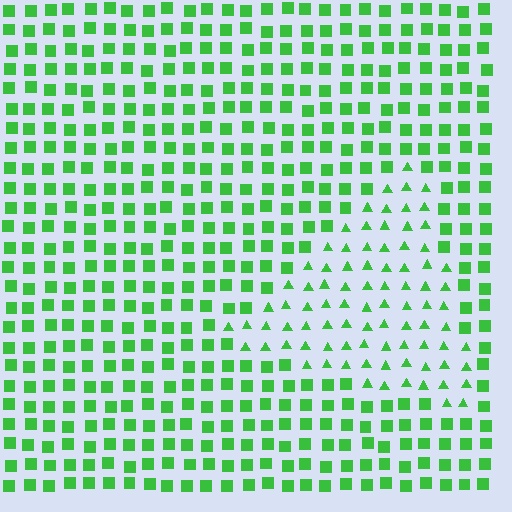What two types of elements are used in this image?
The image uses triangles inside the triangle region and squares outside it.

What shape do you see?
I see a triangle.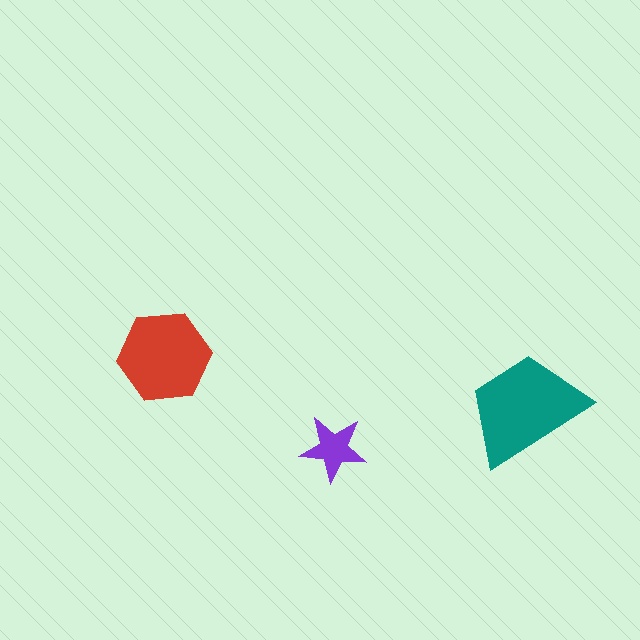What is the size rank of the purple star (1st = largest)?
3rd.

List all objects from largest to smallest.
The teal trapezoid, the red hexagon, the purple star.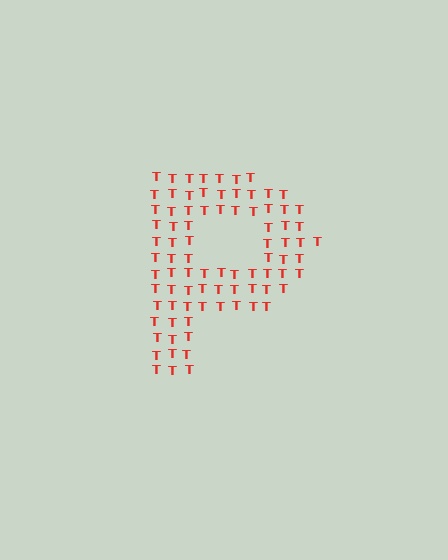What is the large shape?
The large shape is the letter P.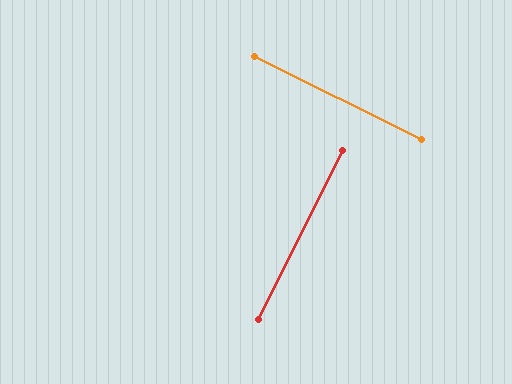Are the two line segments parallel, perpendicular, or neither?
Perpendicular — they meet at approximately 90°.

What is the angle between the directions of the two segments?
Approximately 90 degrees.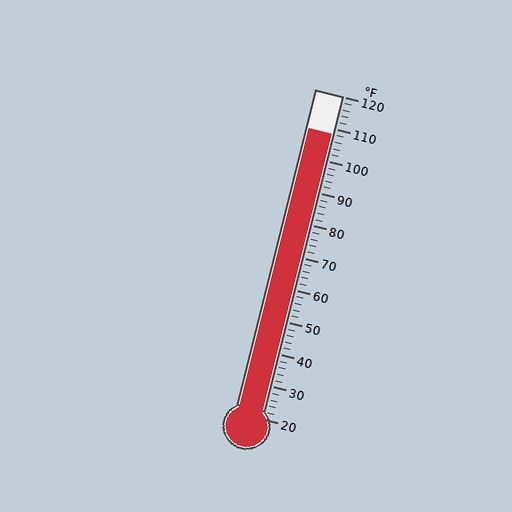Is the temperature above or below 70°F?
The temperature is above 70°F.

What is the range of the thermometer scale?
The thermometer scale ranges from 20°F to 120°F.